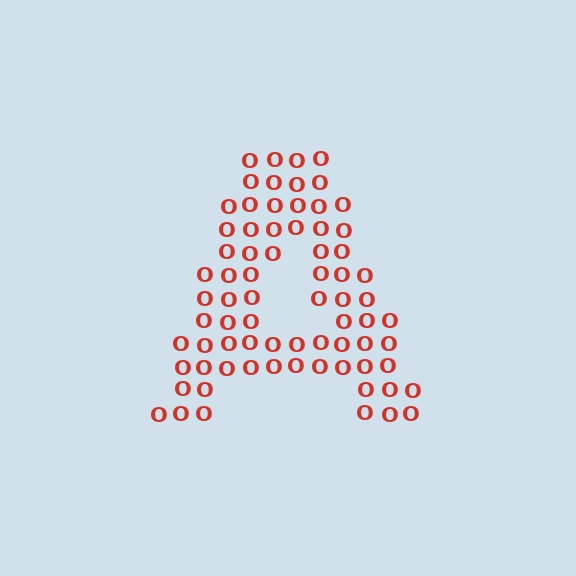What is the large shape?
The large shape is the letter A.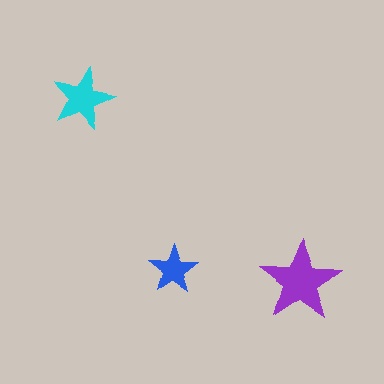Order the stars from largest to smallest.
the purple one, the cyan one, the blue one.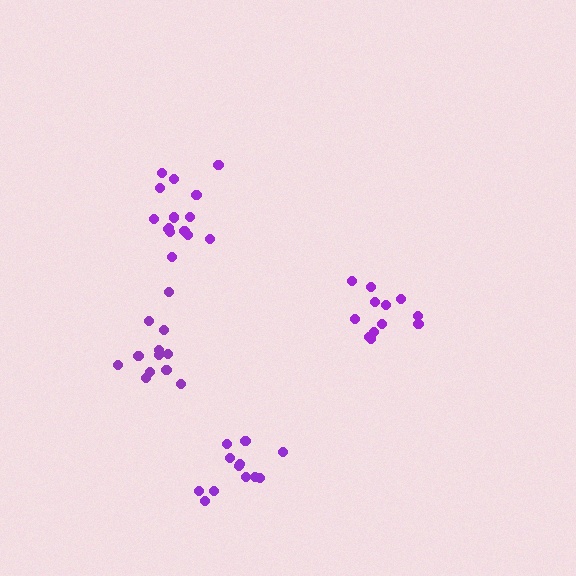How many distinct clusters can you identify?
There are 4 distinct clusters.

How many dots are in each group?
Group 1: 16 dots, Group 2: 12 dots, Group 3: 12 dots, Group 4: 12 dots (52 total).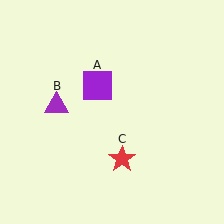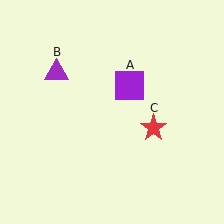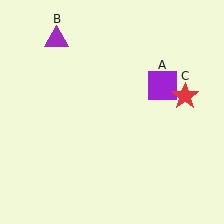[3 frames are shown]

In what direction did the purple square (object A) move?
The purple square (object A) moved right.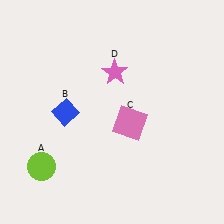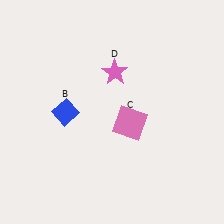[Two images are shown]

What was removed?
The lime circle (A) was removed in Image 2.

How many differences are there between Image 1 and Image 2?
There is 1 difference between the two images.